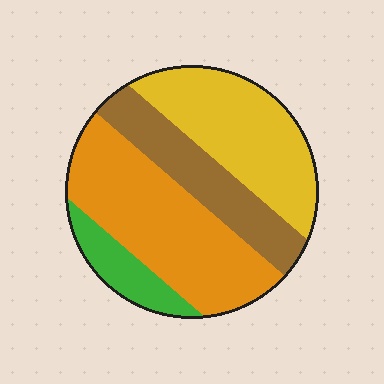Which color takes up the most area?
Orange, at roughly 40%.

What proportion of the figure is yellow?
Yellow covers roughly 30% of the figure.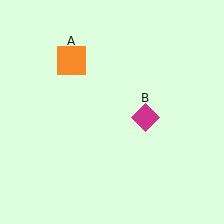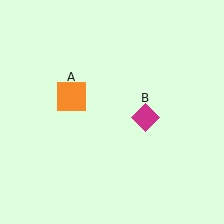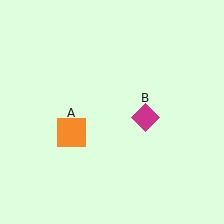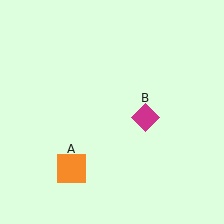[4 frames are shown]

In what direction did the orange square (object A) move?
The orange square (object A) moved down.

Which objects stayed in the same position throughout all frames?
Magenta diamond (object B) remained stationary.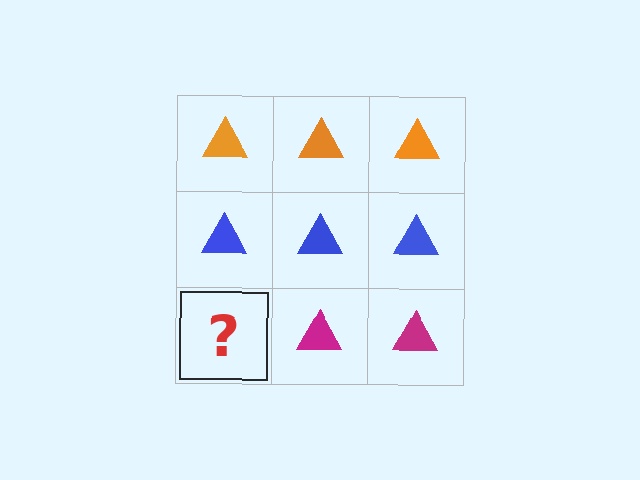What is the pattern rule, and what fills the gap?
The rule is that each row has a consistent color. The gap should be filled with a magenta triangle.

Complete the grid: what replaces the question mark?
The question mark should be replaced with a magenta triangle.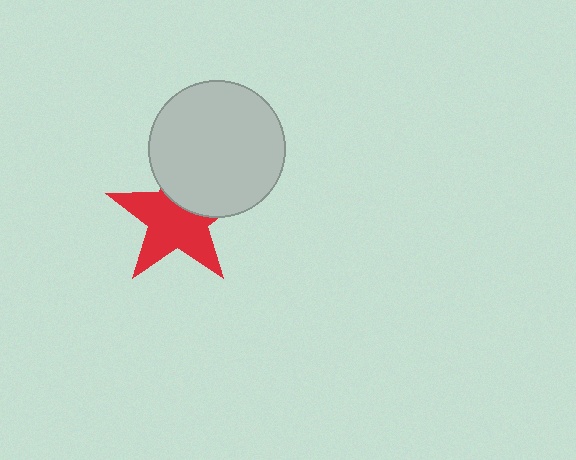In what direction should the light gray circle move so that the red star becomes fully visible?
The light gray circle should move up. That is the shortest direction to clear the overlap and leave the red star fully visible.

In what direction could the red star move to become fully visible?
The red star could move down. That would shift it out from behind the light gray circle entirely.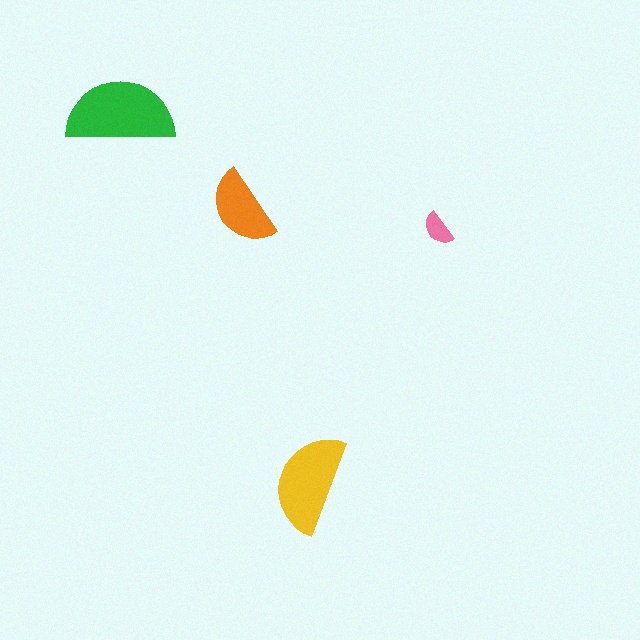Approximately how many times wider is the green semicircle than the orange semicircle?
About 1.5 times wider.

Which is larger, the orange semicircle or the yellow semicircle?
The yellow one.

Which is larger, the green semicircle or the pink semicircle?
The green one.